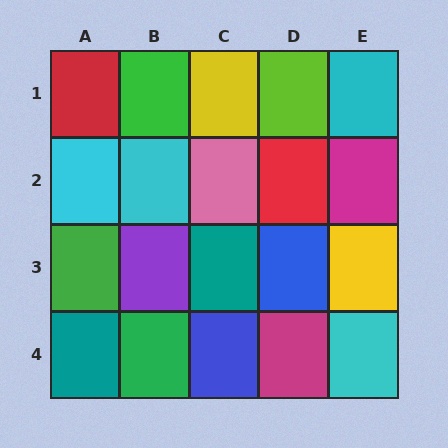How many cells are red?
2 cells are red.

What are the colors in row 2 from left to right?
Cyan, cyan, pink, red, magenta.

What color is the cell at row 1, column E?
Cyan.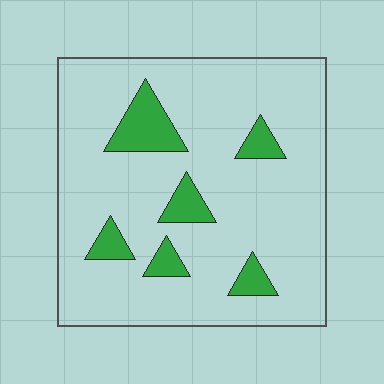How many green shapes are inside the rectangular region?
6.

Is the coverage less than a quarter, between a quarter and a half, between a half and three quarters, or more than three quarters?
Less than a quarter.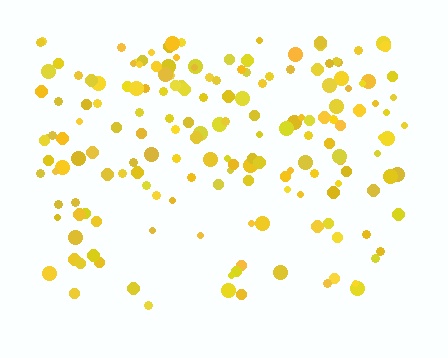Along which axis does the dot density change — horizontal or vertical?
Vertical.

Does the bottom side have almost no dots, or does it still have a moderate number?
Still a moderate number, just noticeably fewer than the top.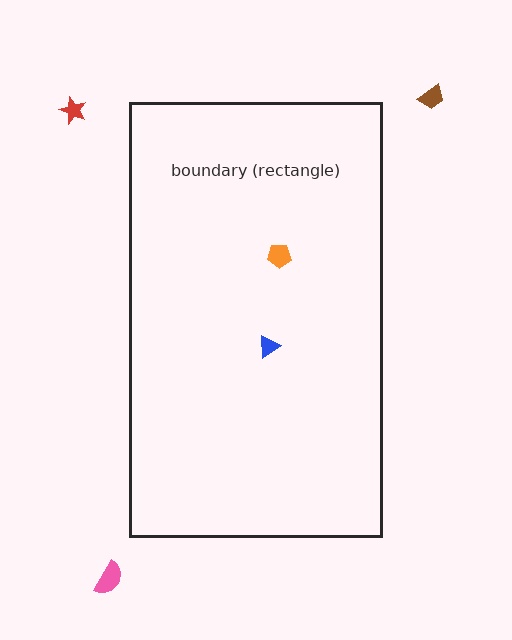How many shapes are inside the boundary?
2 inside, 3 outside.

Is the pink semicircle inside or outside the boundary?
Outside.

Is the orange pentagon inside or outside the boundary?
Inside.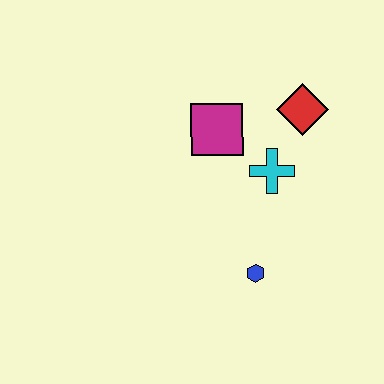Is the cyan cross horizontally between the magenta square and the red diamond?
Yes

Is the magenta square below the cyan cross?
No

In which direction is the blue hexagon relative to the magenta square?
The blue hexagon is below the magenta square.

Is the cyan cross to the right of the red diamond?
No